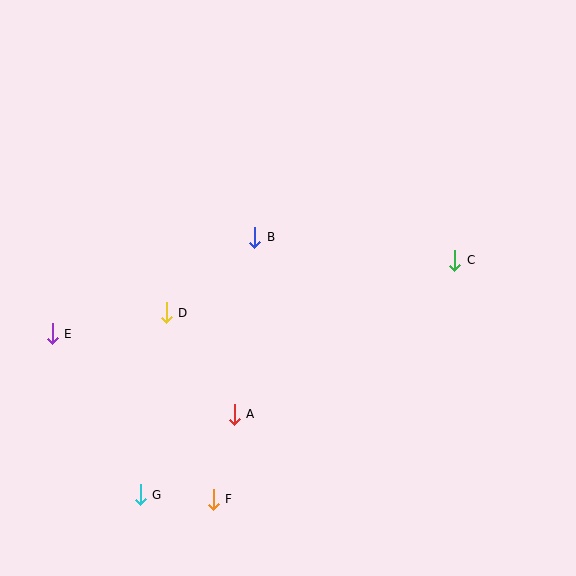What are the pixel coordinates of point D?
Point D is at (166, 313).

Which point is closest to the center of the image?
Point B at (255, 237) is closest to the center.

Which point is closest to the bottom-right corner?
Point C is closest to the bottom-right corner.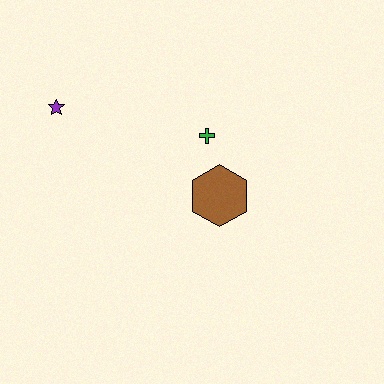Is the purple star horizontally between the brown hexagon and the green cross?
No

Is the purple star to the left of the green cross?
Yes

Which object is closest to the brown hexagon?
The green cross is closest to the brown hexagon.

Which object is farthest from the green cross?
The purple star is farthest from the green cross.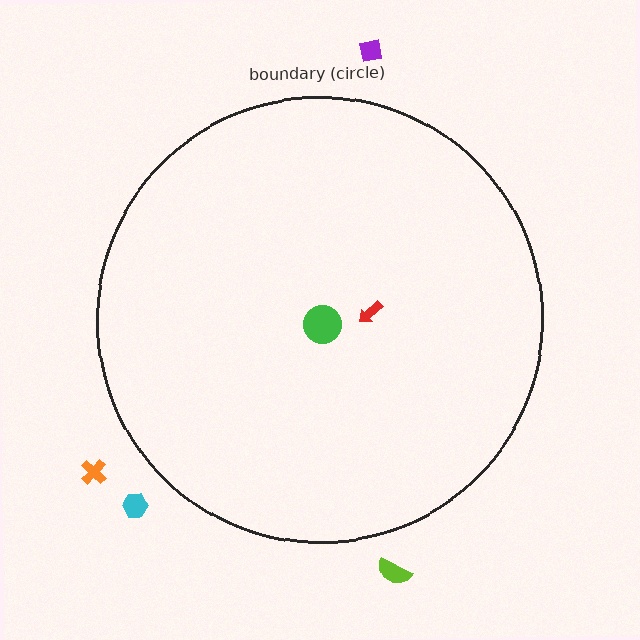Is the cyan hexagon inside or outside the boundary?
Outside.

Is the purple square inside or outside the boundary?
Outside.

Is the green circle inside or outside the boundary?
Inside.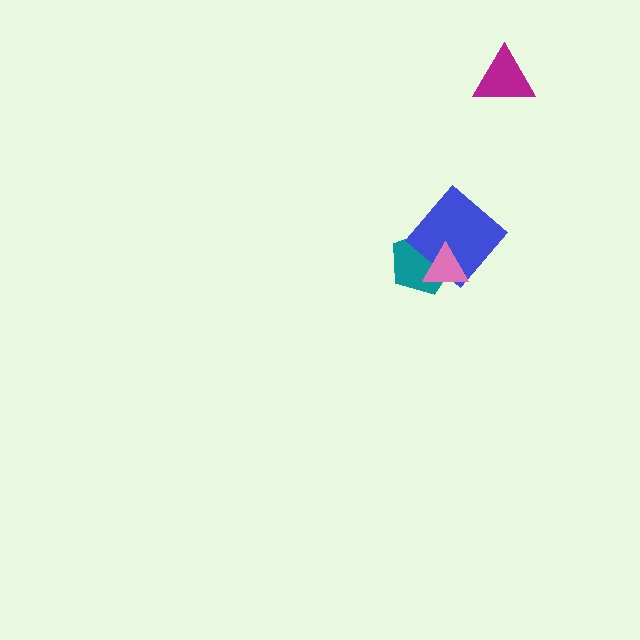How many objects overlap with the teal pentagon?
2 objects overlap with the teal pentagon.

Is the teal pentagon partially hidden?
Yes, it is partially covered by another shape.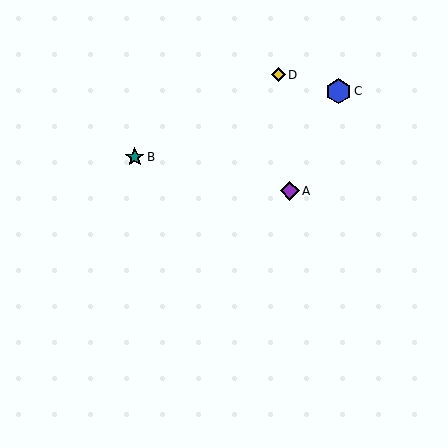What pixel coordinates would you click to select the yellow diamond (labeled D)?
Click at (278, 75) to select the yellow diamond D.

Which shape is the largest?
The blue hexagon (labeled C) is the largest.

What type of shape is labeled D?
Shape D is a yellow diamond.